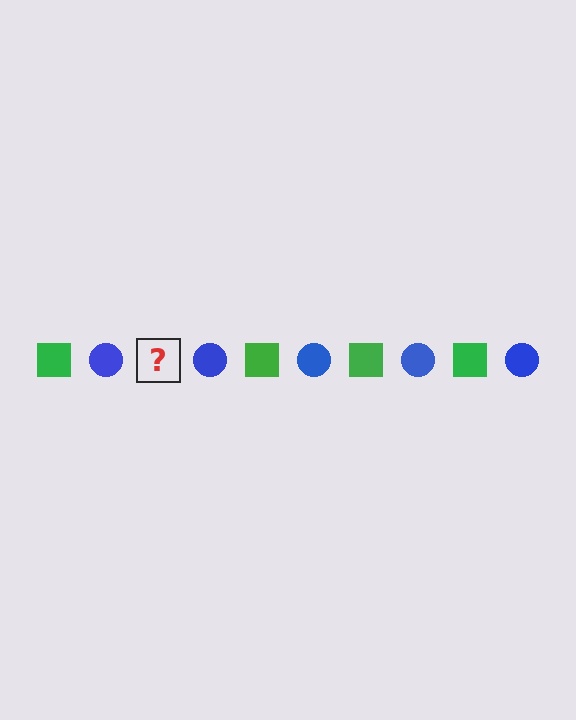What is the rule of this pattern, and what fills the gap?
The rule is that the pattern alternates between green square and blue circle. The gap should be filled with a green square.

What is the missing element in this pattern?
The missing element is a green square.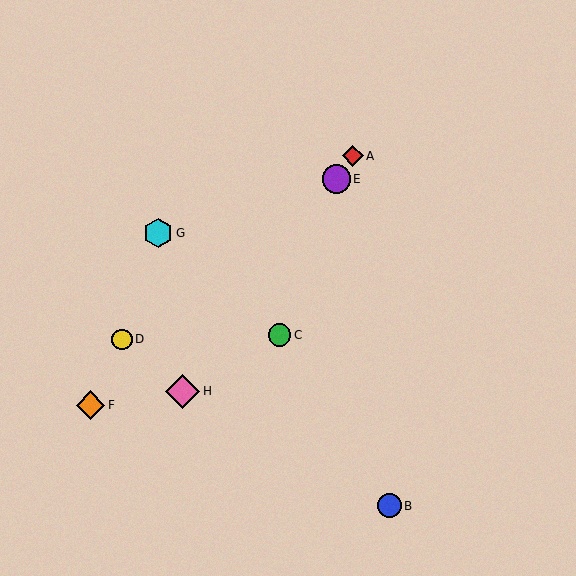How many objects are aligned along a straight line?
3 objects (A, E, H) are aligned along a straight line.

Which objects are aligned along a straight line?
Objects A, E, H are aligned along a straight line.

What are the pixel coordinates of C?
Object C is at (280, 335).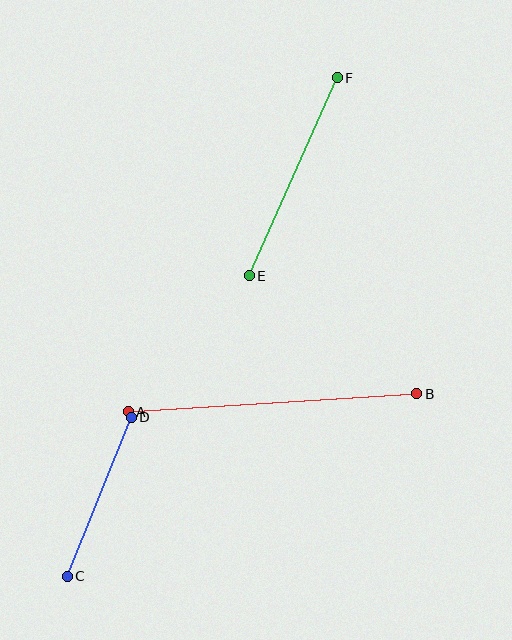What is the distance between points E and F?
The distance is approximately 217 pixels.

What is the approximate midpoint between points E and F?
The midpoint is at approximately (293, 177) pixels.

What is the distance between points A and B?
The distance is approximately 289 pixels.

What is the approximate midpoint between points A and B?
The midpoint is at approximately (273, 403) pixels.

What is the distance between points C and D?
The distance is approximately 172 pixels.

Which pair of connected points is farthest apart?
Points A and B are farthest apart.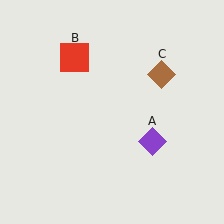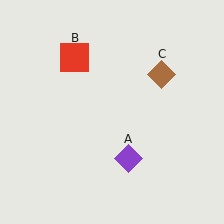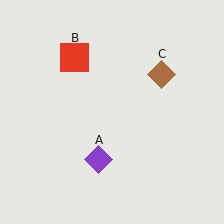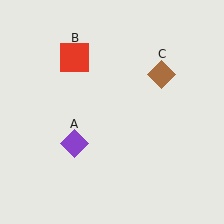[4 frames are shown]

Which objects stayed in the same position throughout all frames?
Red square (object B) and brown diamond (object C) remained stationary.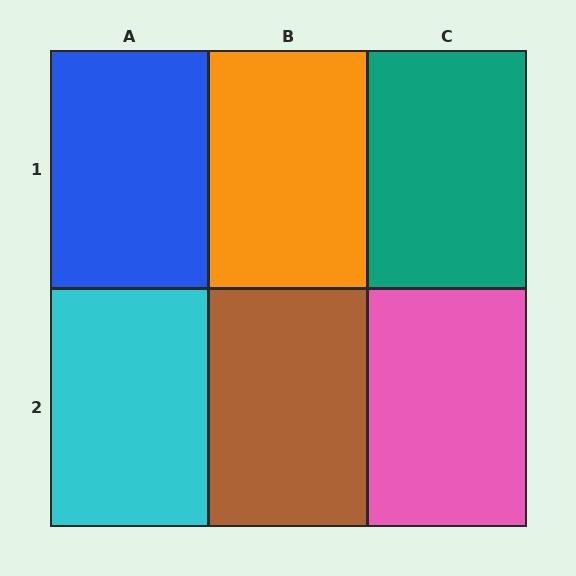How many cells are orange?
1 cell is orange.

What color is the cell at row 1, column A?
Blue.